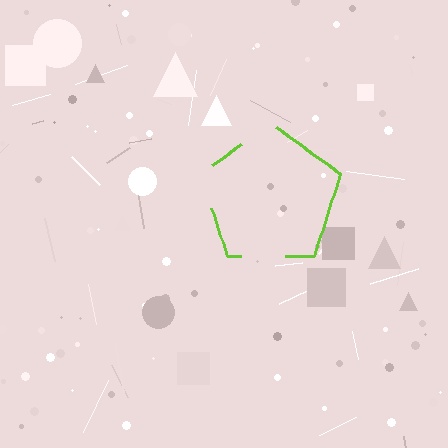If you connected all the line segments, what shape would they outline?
They would outline a pentagon.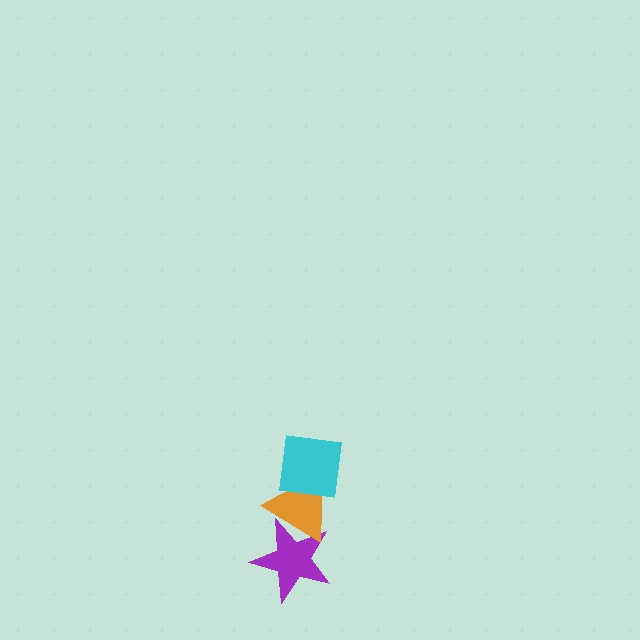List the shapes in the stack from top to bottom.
From top to bottom: the cyan square, the orange triangle, the purple star.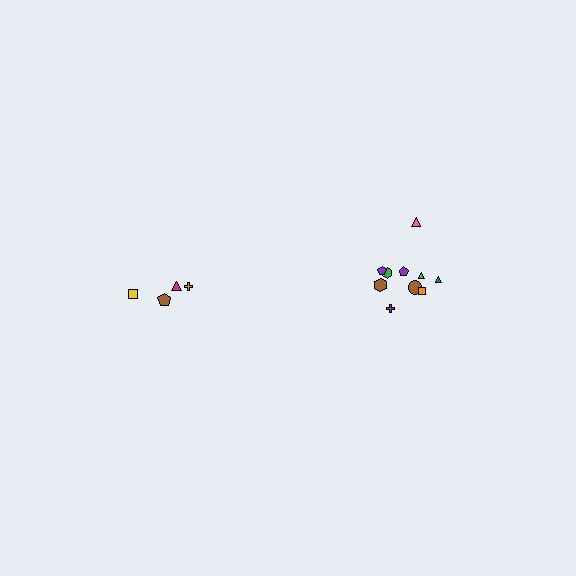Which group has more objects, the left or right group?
The right group.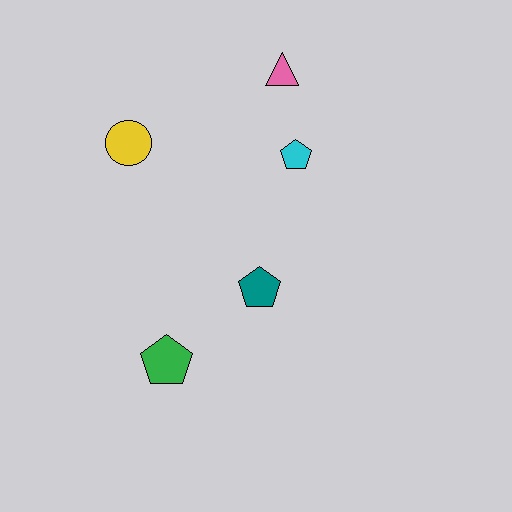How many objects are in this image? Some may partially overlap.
There are 5 objects.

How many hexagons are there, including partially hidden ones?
There are no hexagons.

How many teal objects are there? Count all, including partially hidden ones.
There is 1 teal object.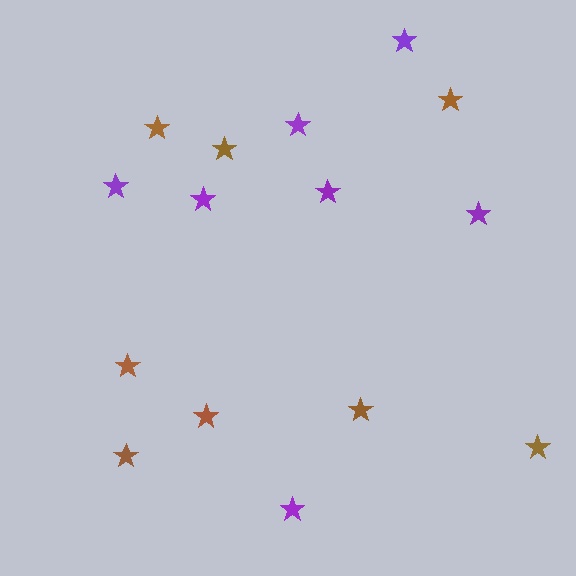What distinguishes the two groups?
There are 2 groups: one group of brown stars (8) and one group of purple stars (7).